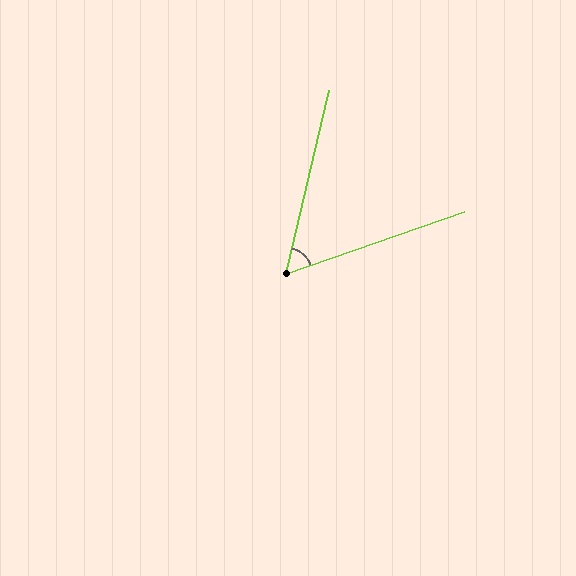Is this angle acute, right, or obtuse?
It is acute.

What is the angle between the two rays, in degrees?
Approximately 58 degrees.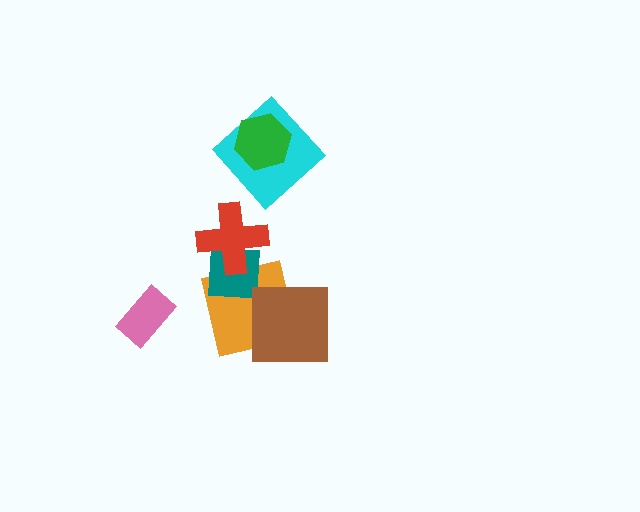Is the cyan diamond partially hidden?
Yes, it is partially covered by another shape.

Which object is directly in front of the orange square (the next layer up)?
The teal square is directly in front of the orange square.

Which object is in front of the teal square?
The red cross is in front of the teal square.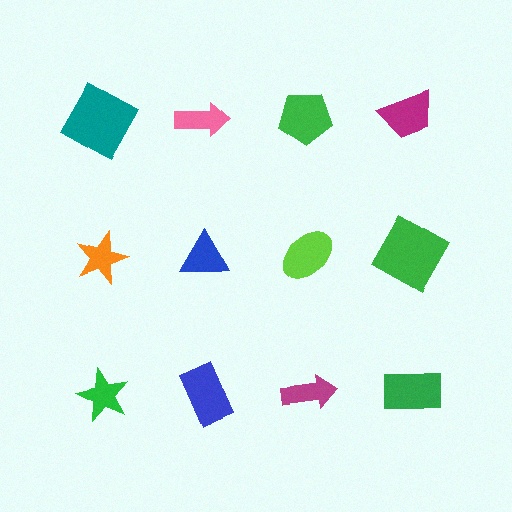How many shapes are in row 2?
4 shapes.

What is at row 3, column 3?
A magenta arrow.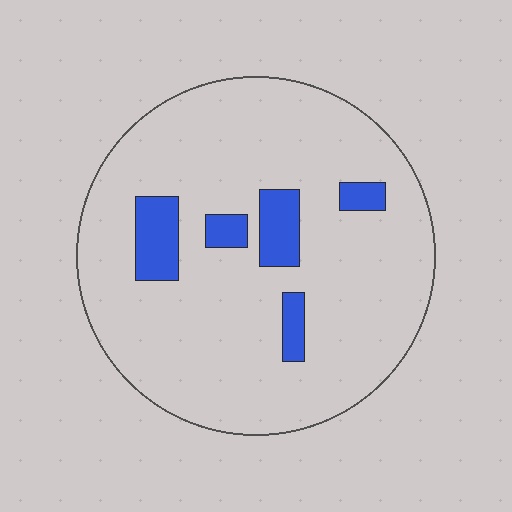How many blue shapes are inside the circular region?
5.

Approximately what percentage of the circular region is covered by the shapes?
Approximately 10%.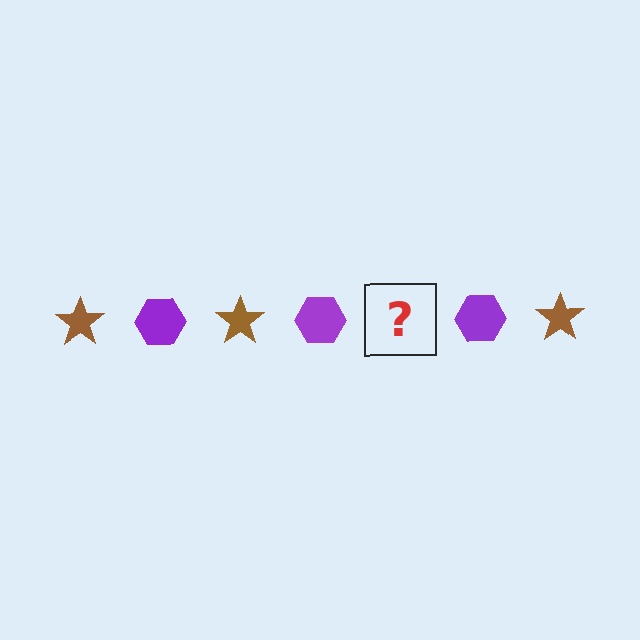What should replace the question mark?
The question mark should be replaced with a brown star.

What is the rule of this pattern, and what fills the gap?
The rule is that the pattern alternates between brown star and purple hexagon. The gap should be filled with a brown star.